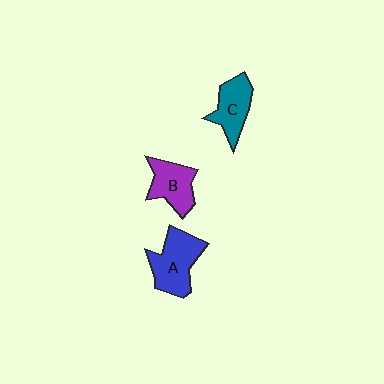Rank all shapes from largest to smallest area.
From largest to smallest: A (blue), B (purple), C (teal).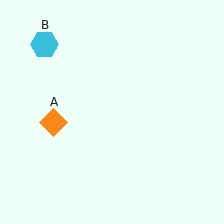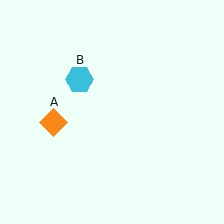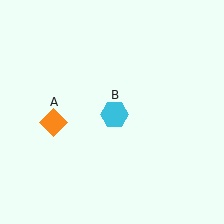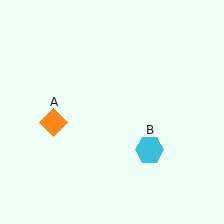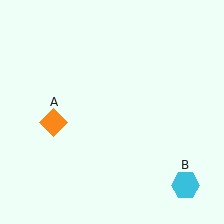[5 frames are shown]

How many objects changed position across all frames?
1 object changed position: cyan hexagon (object B).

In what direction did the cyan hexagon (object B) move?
The cyan hexagon (object B) moved down and to the right.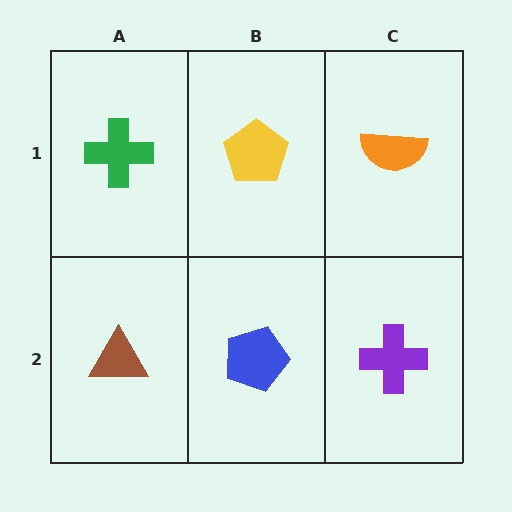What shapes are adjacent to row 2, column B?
A yellow pentagon (row 1, column B), a brown triangle (row 2, column A), a purple cross (row 2, column C).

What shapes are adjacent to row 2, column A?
A green cross (row 1, column A), a blue pentagon (row 2, column B).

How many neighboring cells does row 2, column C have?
2.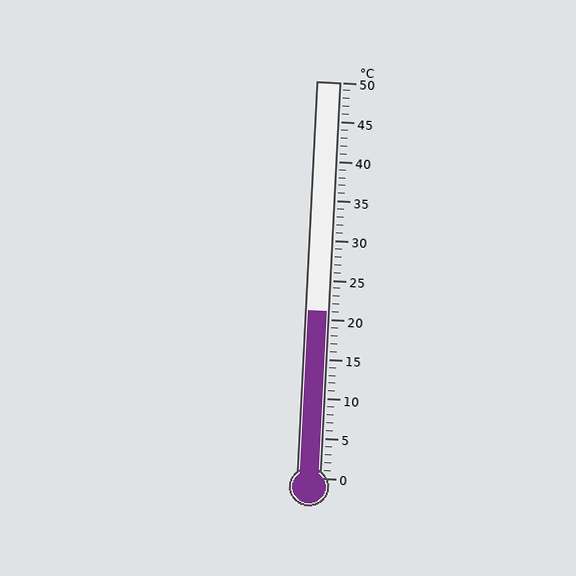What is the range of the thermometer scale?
The thermometer scale ranges from 0°C to 50°C.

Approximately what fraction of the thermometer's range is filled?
The thermometer is filled to approximately 40% of its range.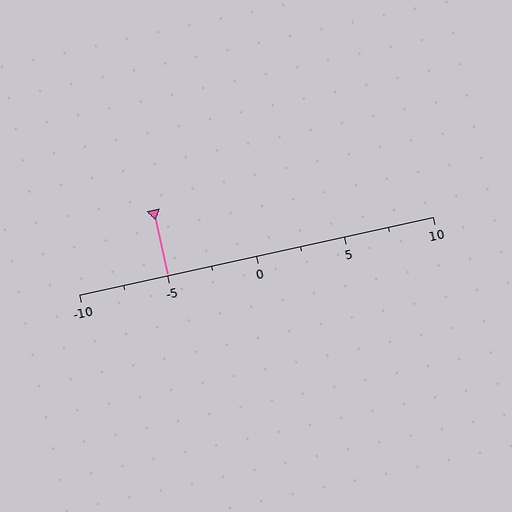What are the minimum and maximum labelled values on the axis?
The axis runs from -10 to 10.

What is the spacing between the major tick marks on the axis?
The major ticks are spaced 5 apart.